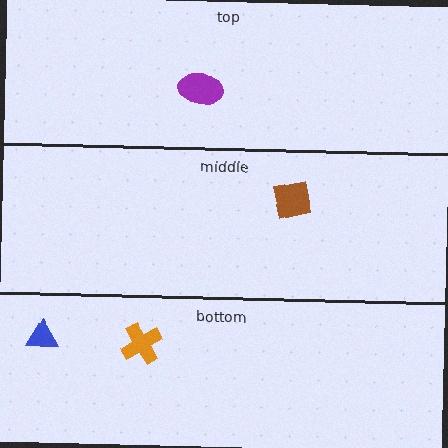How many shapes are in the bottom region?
2.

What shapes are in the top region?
The purple ellipse.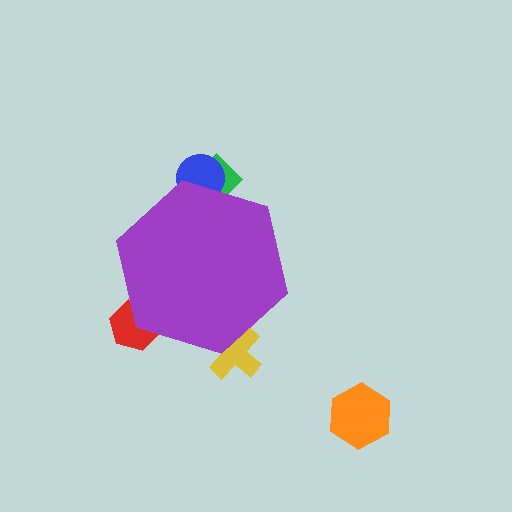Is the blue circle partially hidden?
Yes, the blue circle is partially hidden behind the purple hexagon.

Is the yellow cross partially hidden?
Yes, the yellow cross is partially hidden behind the purple hexagon.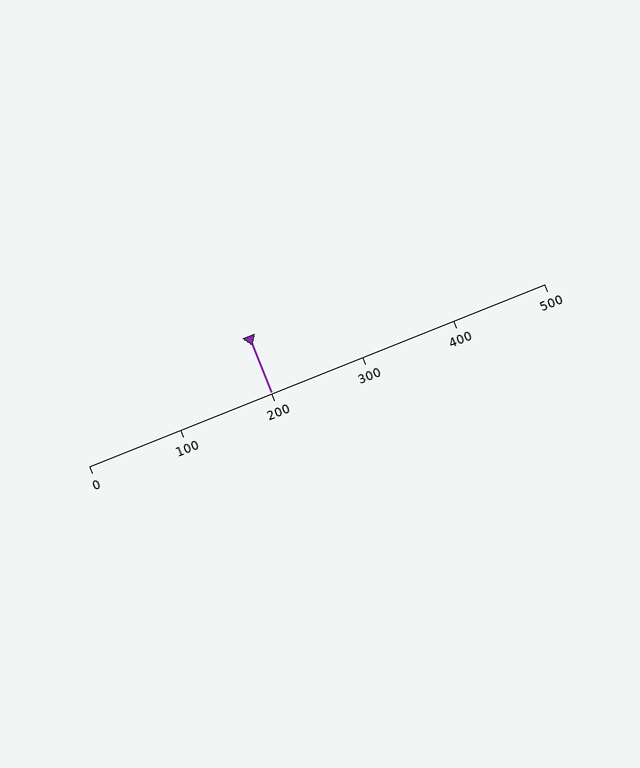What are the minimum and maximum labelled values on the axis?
The axis runs from 0 to 500.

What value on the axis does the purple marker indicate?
The marker indicates approximately 200.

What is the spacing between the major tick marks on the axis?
The major ticks are spaced 100 apart.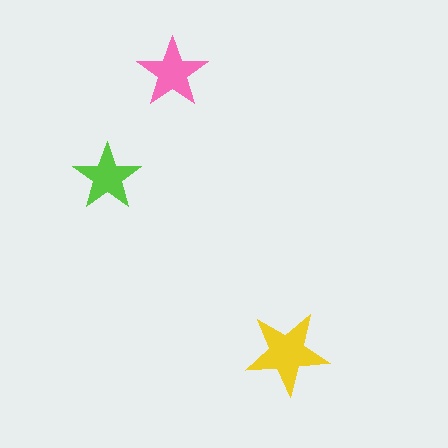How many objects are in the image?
There are 3 objects in the image.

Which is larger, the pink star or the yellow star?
The yellow one.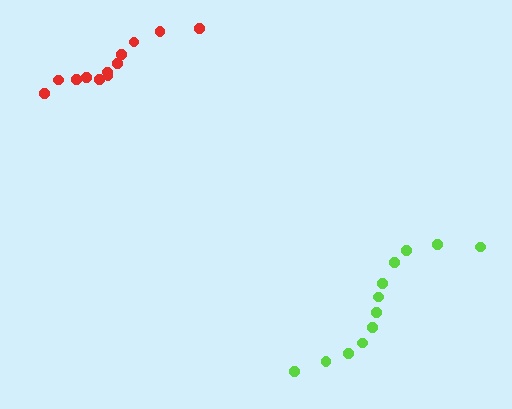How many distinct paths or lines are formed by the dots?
There are 2 distinct paths.